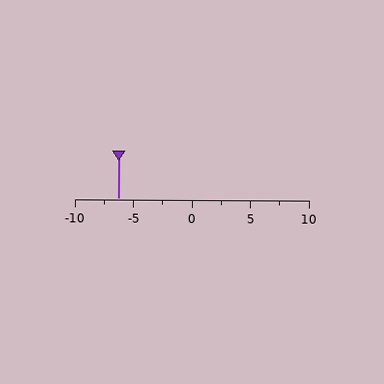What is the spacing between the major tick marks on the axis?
The major ticks are spaced 5 apart.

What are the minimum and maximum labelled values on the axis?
The axis runs from -10 to 10.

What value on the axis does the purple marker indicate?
The marker indicates approximately -6.2.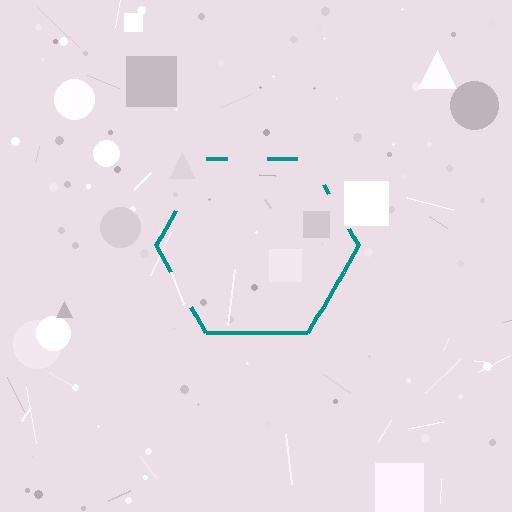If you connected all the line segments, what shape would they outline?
They would outline a hexagon.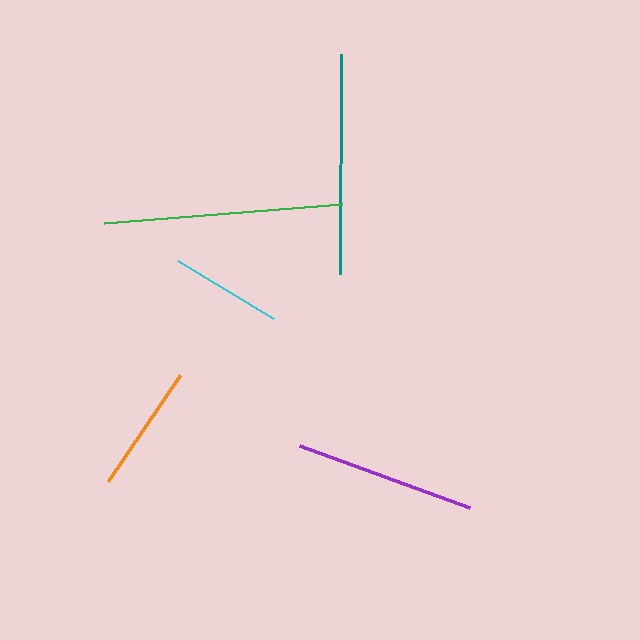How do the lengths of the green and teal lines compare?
The green and teal lines are approximately the same length.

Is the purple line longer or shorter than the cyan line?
The purple line is longer than the cyan line.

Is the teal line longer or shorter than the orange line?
The teal line is longer than the orange line.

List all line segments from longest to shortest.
From longest to shortest: green, teal, purple, orange, cyan.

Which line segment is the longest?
The green line is the longest at approximately 239 pixels.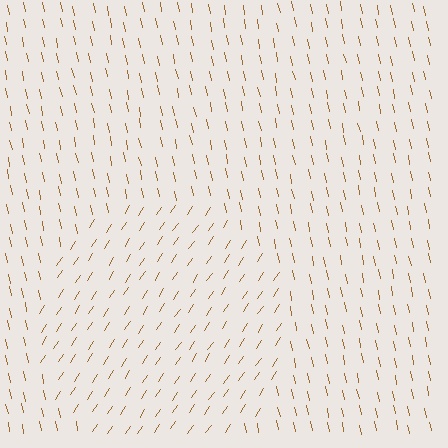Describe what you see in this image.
The image is filled with small brown line segments. A circle region in the image has lines oriented differently from the surrounding lines, creating a visible texture boundary.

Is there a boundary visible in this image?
Yes, there is a texture boundary formed by a change in line orientation.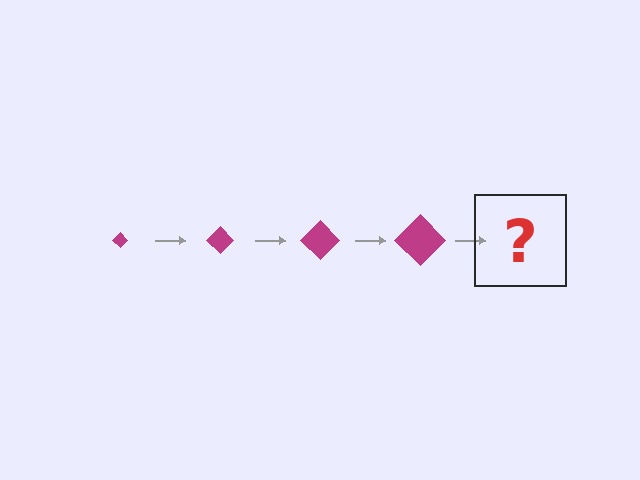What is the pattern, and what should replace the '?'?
The pattern is that the diamond gets progressively larger each step. The '?' should be a magenta diamond, larger than the previous one.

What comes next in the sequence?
The next element should be a magenta diamond, larger than the previous one.